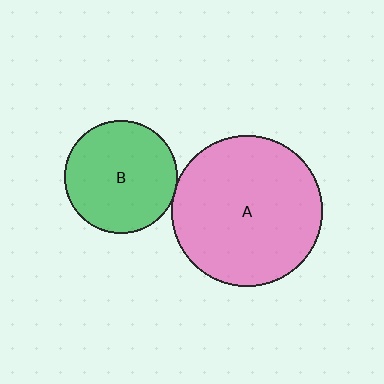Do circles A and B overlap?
Yes.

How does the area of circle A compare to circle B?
Approximately 1.8 times.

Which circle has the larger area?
Circle A (pink).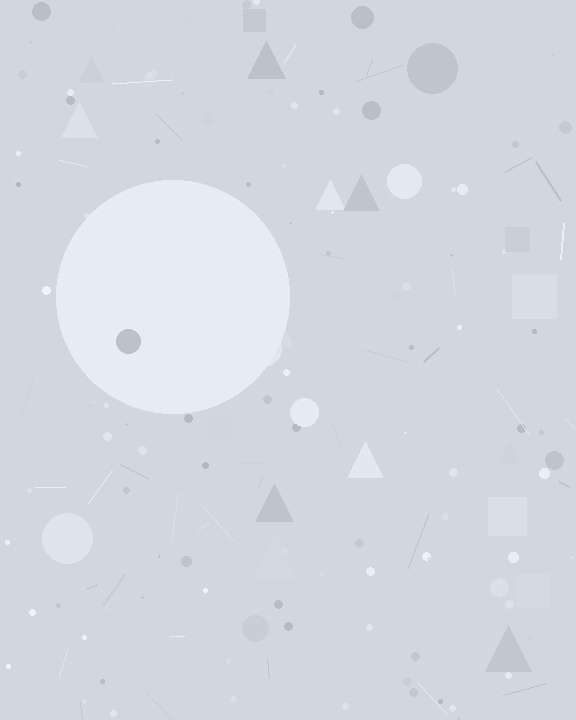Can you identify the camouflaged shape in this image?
The camouflaged shape is a circle.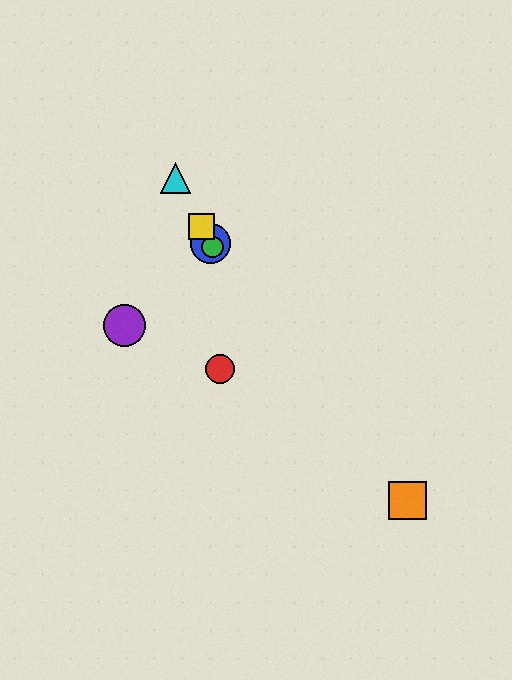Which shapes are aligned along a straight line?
The blue circle, the green circle, the yellow square, the cyan triangle are aligned along a straight line.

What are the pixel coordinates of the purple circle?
The purple circle is at (124, 325).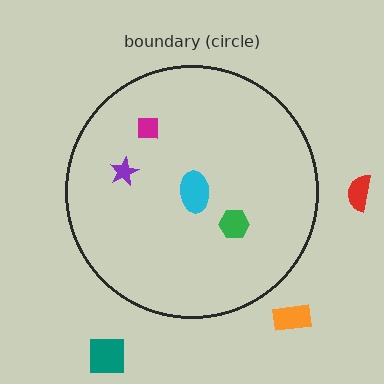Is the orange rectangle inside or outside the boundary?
Outside.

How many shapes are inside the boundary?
4 inside, 3 outside.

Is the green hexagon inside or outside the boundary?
Inside.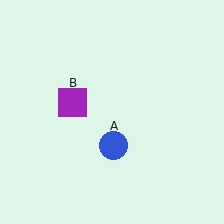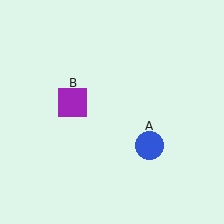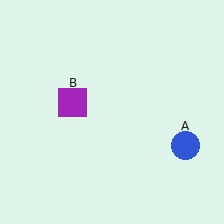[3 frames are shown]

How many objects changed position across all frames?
1 object changed position: blue circle (object A).